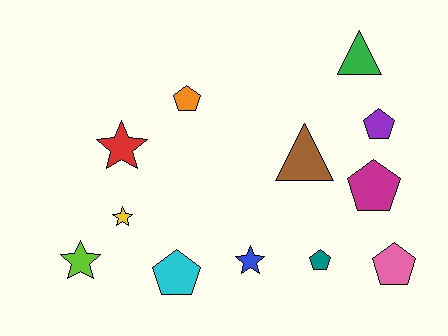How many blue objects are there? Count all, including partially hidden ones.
There is 1 blue object.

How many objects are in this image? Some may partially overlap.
There are 12 objects.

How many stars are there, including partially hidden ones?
There are 4 stars.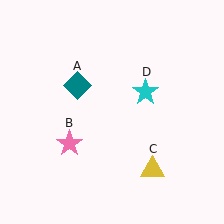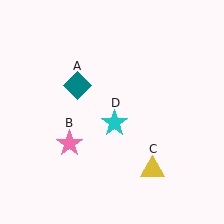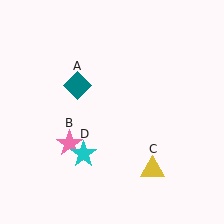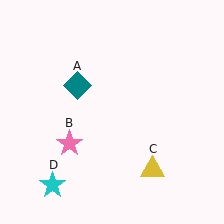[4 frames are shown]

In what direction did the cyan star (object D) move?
The cyan star (object D) moved down and to the left.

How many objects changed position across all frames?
1 object changed position: cyan star (object D).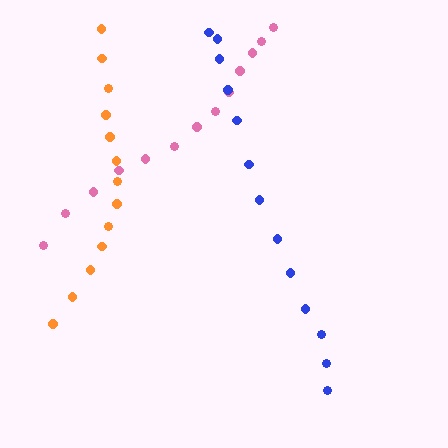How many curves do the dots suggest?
There are 3 distinct paths.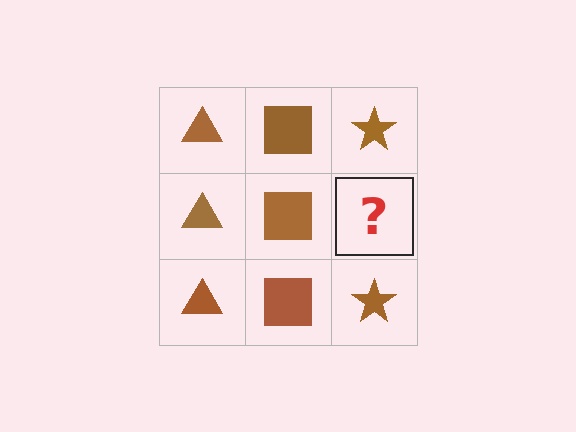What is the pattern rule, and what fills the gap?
The rule is that each column has a consistent shape. The gap should be filled with a brown star.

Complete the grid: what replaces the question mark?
The question mark should be replaced with a brown star.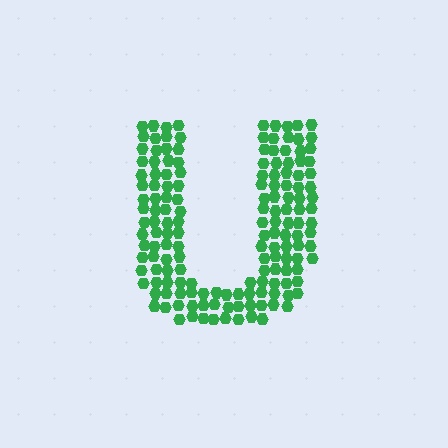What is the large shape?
The large shape is the letter U.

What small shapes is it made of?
It is made of small hexagons.